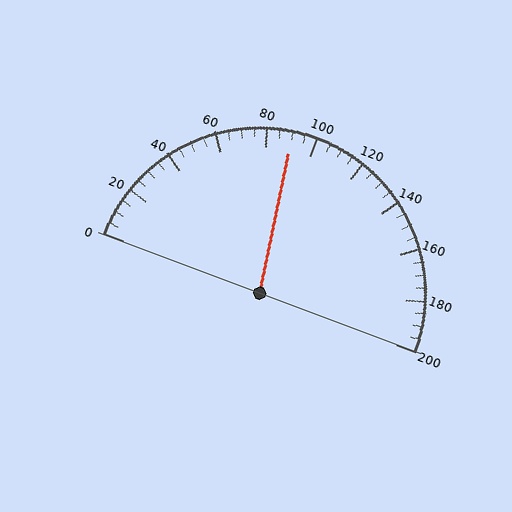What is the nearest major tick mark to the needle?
The nearest major tick mark is 80.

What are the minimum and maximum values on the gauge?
The gauge ranges from 0 to 200.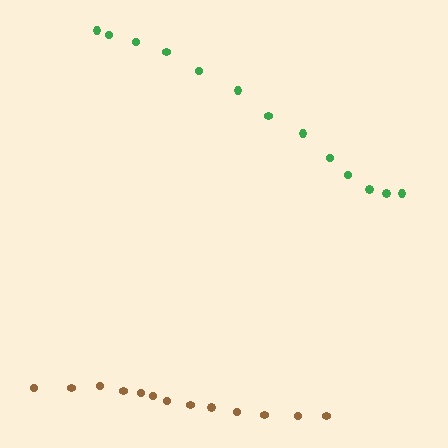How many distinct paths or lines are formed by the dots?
There are 2 distinct paths.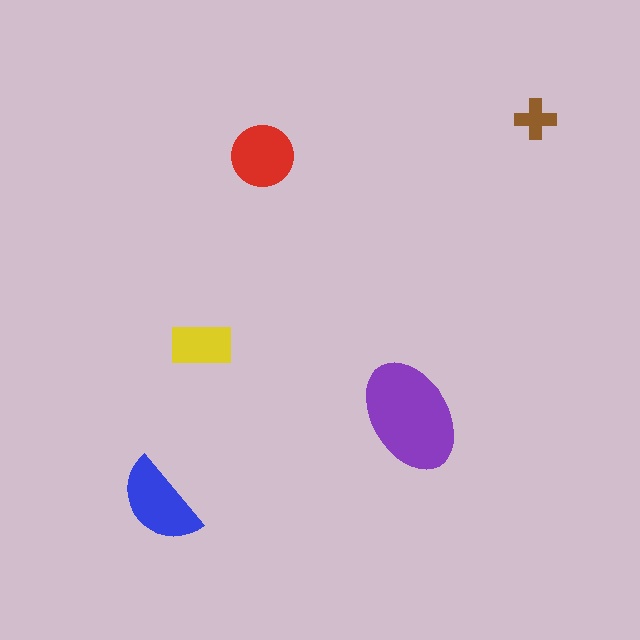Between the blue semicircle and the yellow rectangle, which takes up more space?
The blue semicircle.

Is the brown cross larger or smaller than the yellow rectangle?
Smaller.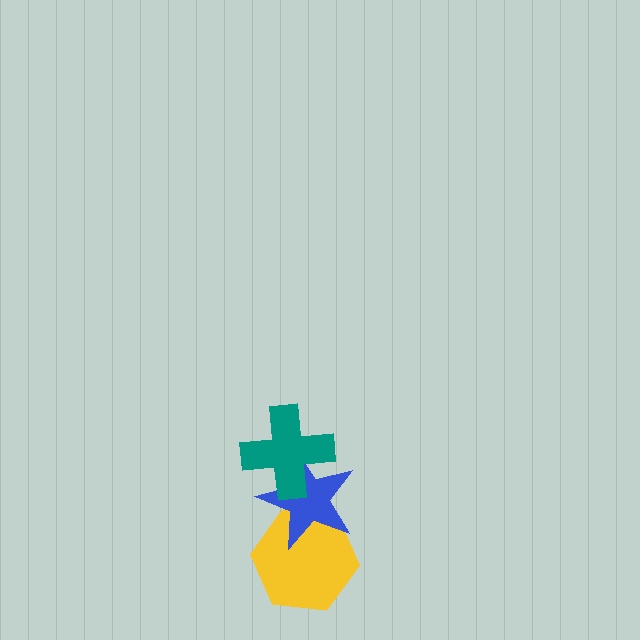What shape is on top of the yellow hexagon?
The blue star is on top of the yellow hexagon.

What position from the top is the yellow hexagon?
The yellow hexagon is 3rd from the top.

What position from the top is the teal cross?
The teal cross is 1st from the top.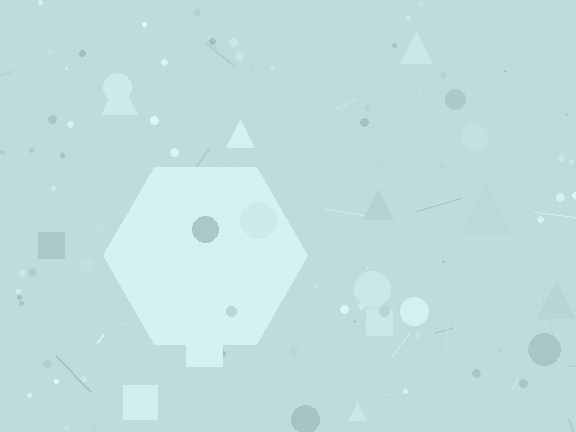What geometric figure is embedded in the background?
A hexagon is embedded in the background.